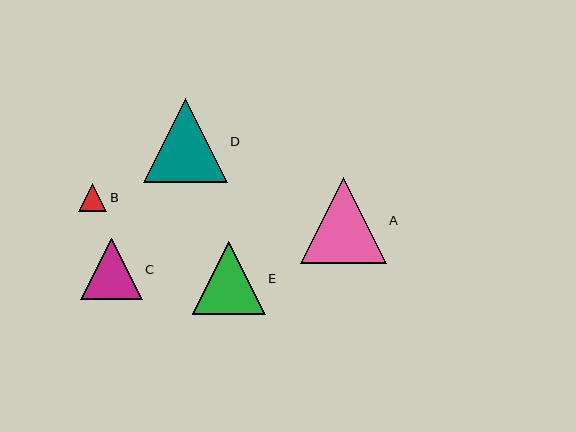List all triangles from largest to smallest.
From largest to smallest: A, D, E, C, B.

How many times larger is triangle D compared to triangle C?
Triangle D is approximately 1.4 times the size of triangle C.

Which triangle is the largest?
Triangle A is the largest with a size of approximately 86 pixels.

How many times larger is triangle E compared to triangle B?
Triangle E is approximately 2.6 times the size of triangle B.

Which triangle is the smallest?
Triangle B is the smallest with a size of approximately 28 pixels.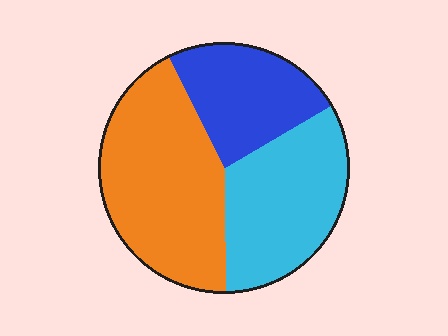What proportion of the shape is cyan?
Cyan covers roughly 35% of the shape.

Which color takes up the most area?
Orange, at roughly 45%.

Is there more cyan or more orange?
Orange.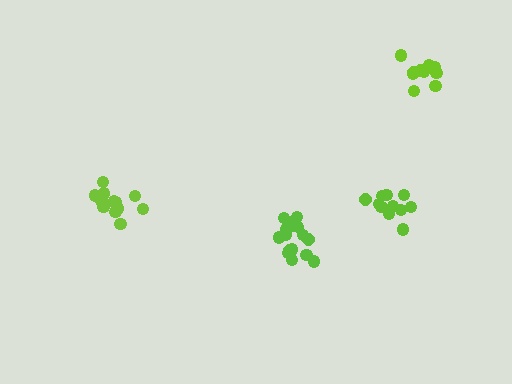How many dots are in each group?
Group 1: 17 dots, Group 2: 11 dots, Group 3: 12 dots, Group 4: 12 dots (52 total).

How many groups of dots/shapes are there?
There are 4 groups.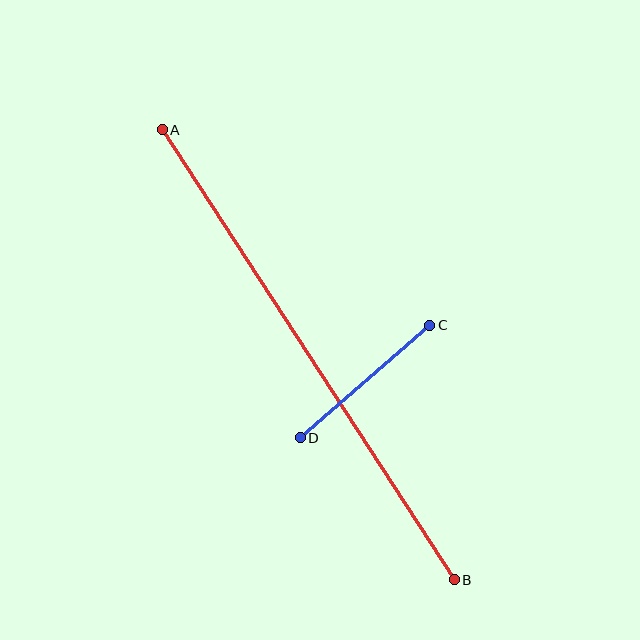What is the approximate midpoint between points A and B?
The midpoint is at approximately (308, 355) pixels.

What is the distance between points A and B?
The distance is approximately 536 pixels.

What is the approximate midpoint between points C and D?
The midpoint is at approximately (365, 381) pixels.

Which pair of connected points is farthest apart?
Points A and B are farthest apart.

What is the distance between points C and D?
The distance is approximately 171 pixels.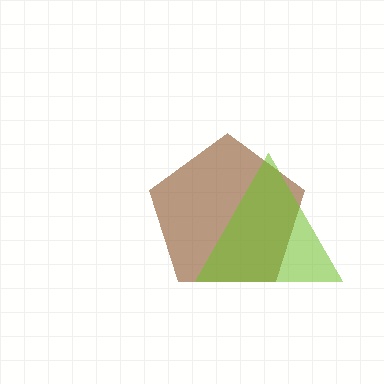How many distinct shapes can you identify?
There are 2 distinct shapes: a brown pentagon, a lime triangle.